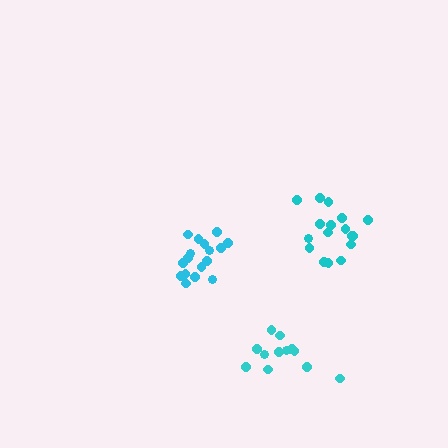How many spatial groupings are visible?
There are 3 spatial groupings.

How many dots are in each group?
Group 1: 17 dots, Group 2: 17 dots, Group 3: 12 dots (46 total).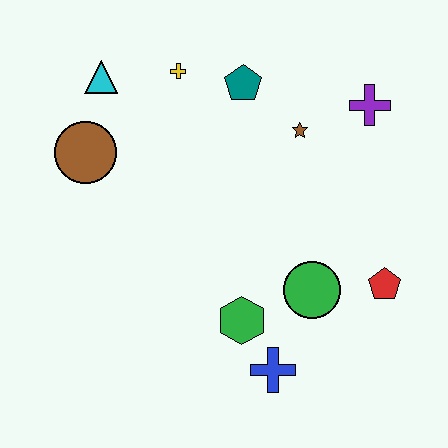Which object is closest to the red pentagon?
The green circle is closest to the red pentagon.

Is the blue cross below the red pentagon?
Yes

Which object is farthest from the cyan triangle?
The red pentagon is farthest from the cyan triangle.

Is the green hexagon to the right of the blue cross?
No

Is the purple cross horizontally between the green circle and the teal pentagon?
No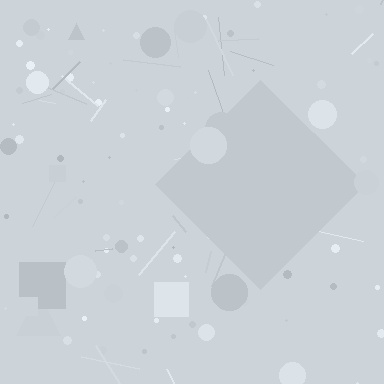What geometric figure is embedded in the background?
A diamond is embedded in the background.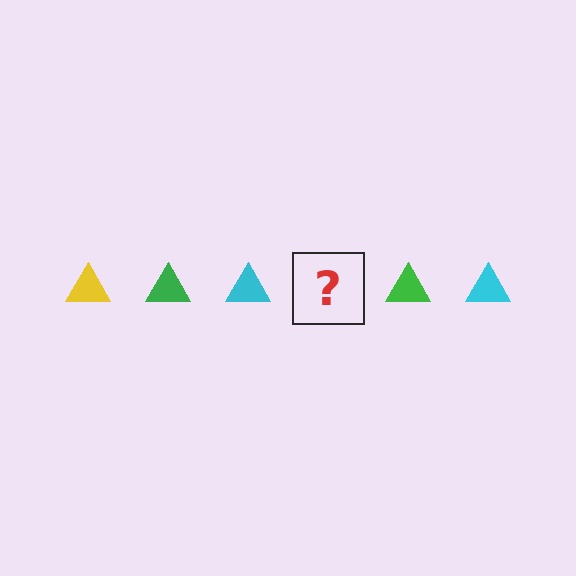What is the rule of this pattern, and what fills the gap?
The rule is that the pattern cycles through yellow, green, cyan triangles. The gap should be filled with a yellow triangle.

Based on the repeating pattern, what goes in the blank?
The blank should be a yellow triangle.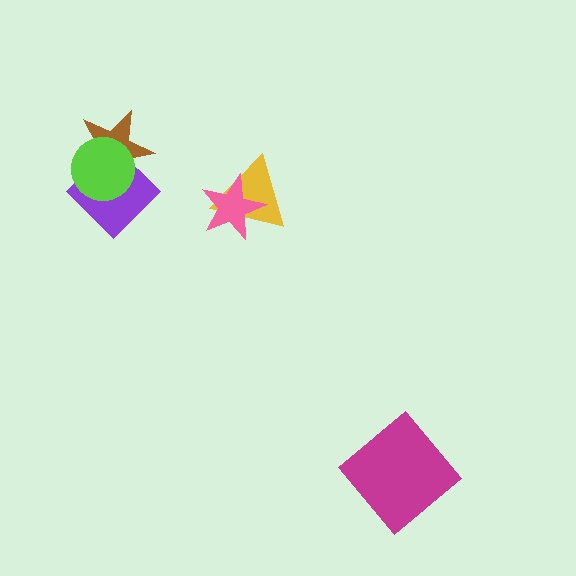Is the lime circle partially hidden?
No, no other shape covers it.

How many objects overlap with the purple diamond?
2 objects overlap with the purple diamond.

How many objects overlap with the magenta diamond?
0 objects overlap with the magenta diamond.